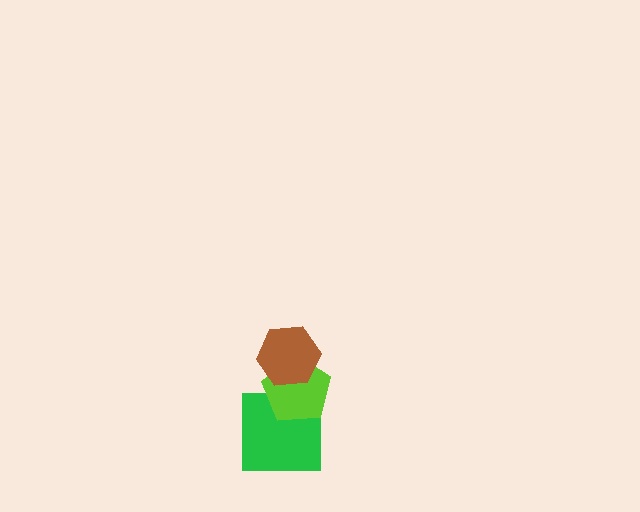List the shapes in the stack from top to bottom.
From top to bottom: the brown hexagon, the lime pentagon, the green square.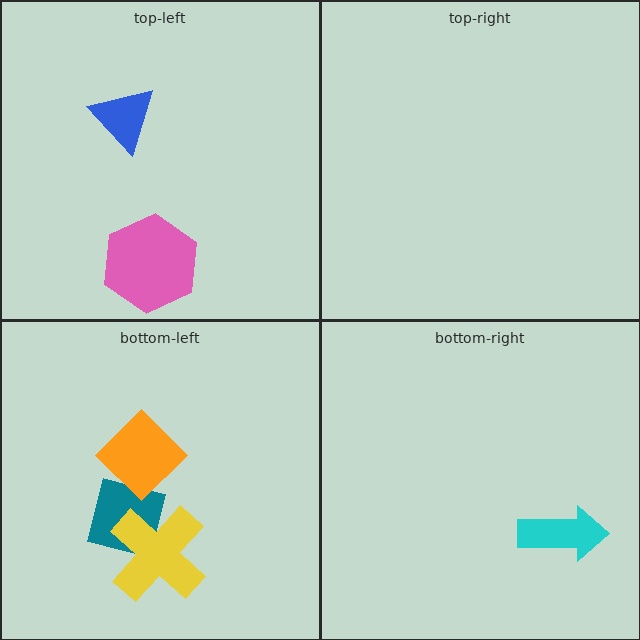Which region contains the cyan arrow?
The bottom-right region.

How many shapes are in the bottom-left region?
3.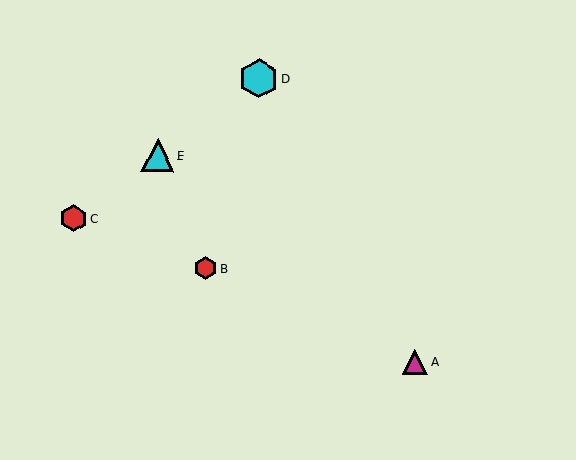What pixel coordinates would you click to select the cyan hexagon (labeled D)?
Click at (259, 79) to select the cyan hexagon D.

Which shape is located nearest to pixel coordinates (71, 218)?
The red hexagon (labeled C) at (74, 219) is nearest to that location.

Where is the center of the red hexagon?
The center of the red hexagon is at (74, 219).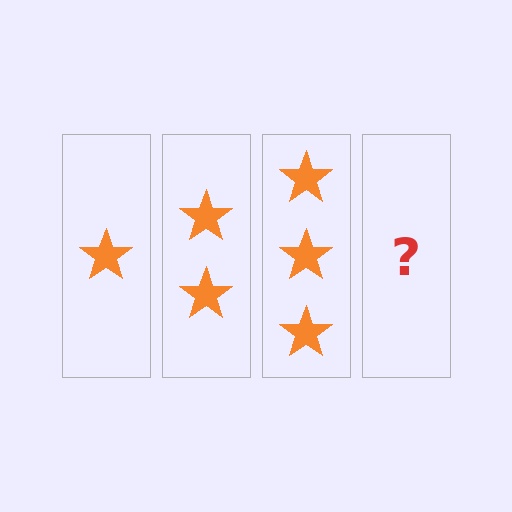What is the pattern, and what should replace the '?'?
The pattern is that each step adds one more star. The '?' should be 4 stars.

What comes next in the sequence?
The next element should be 4 stars.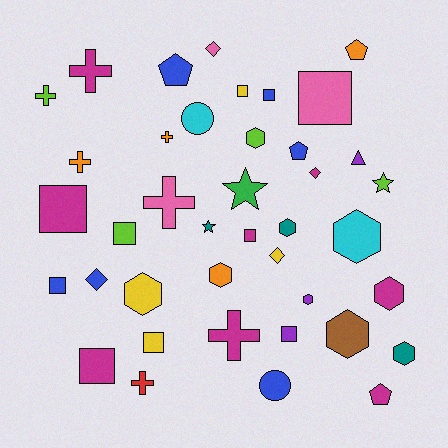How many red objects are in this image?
There is 1 red object.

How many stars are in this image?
There are 3 stars.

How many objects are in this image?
There are 40 objects.